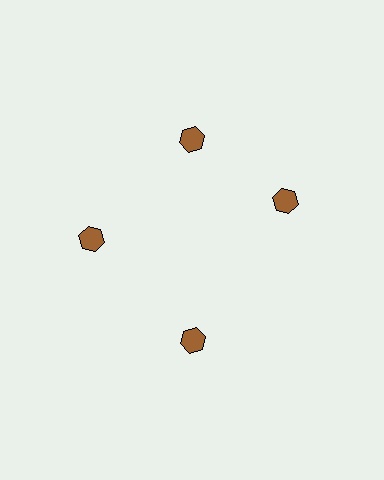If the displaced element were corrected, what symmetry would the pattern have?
It would have 4-fold rotational symmetry — the pattern would map onto itself every 90 degrees.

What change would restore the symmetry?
The symmetry would be restored by rotating it back into even spacing with its neighbors so that all 4 hexagons sit at equal angles and equal distance from the center.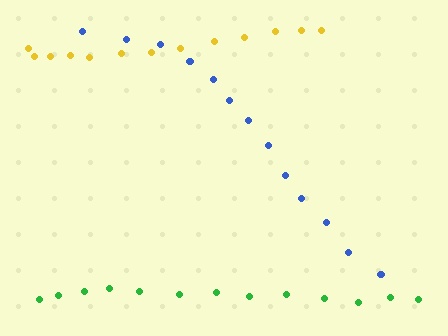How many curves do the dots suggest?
There are 3 distinct paths.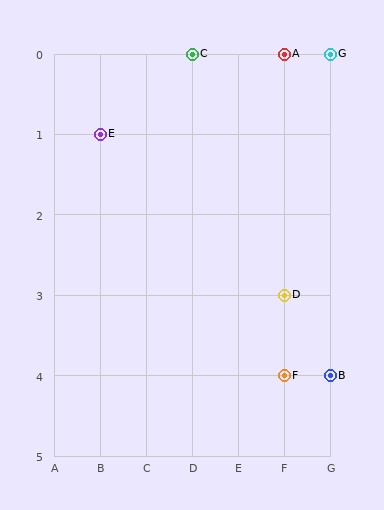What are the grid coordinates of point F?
Point F is at grid coordinates (F, 4).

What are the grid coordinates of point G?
Point G is at grid coordinates (G, 0).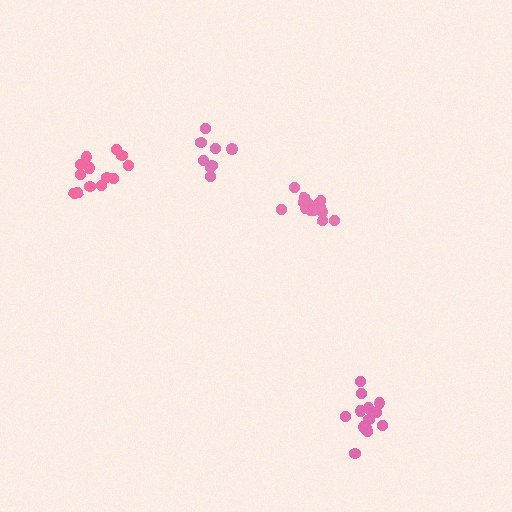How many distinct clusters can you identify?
There are 4 distinct clusters.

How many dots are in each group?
Group 1: 9 dots, Group 2: 13 dots, Group 3: 14 dots, Group 4: 14 dots (50 total).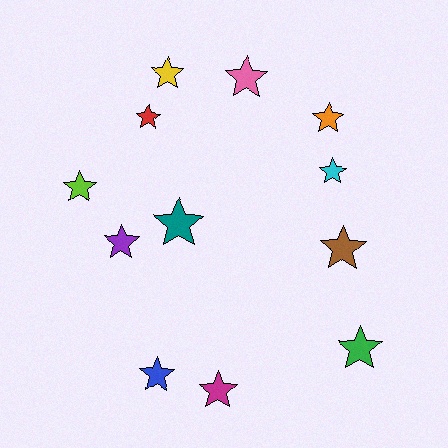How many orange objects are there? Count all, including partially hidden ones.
There is 1 orange object.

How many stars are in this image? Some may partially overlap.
There are 12 stars.